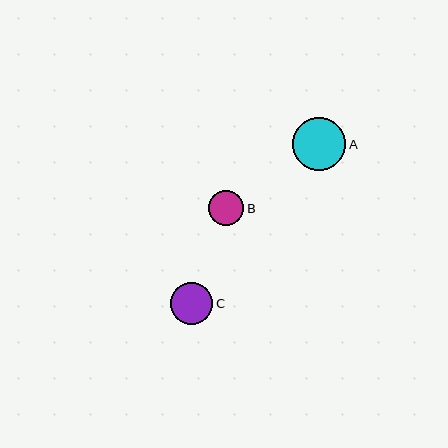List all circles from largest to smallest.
From largest to smallest: A, C, B.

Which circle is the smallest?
Circle B is the smallest with a size of approximately 35 pixels.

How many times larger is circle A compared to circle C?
Circle A is approximately 1.2 times the size of circle C.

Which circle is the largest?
Circle A is the largest with a size of approximately 53 pixels.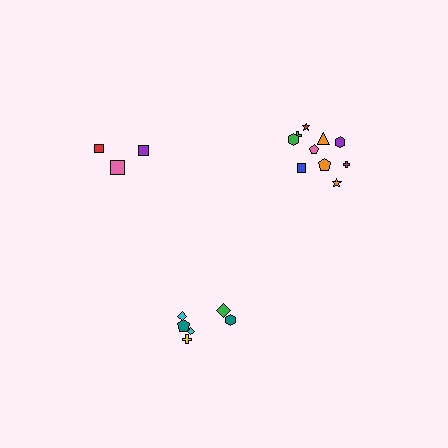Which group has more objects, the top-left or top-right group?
The top-right group.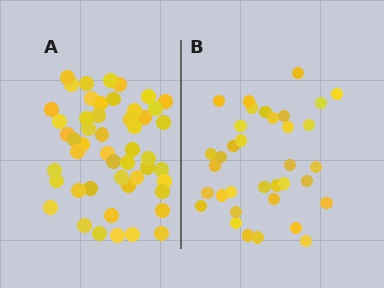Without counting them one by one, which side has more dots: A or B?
Region A (the left region) has more dots.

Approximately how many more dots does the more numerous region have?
Region A has approximately 15 more dots than region B.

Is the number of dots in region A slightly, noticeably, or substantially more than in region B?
Region A has noticeably more, but not dramatically so. The ratio is roughly 1.4 to 1.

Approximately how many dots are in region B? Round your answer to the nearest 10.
About 40 dots. (The exact count is 35, which rounds to 40.)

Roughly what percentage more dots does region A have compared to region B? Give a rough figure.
About 45% more.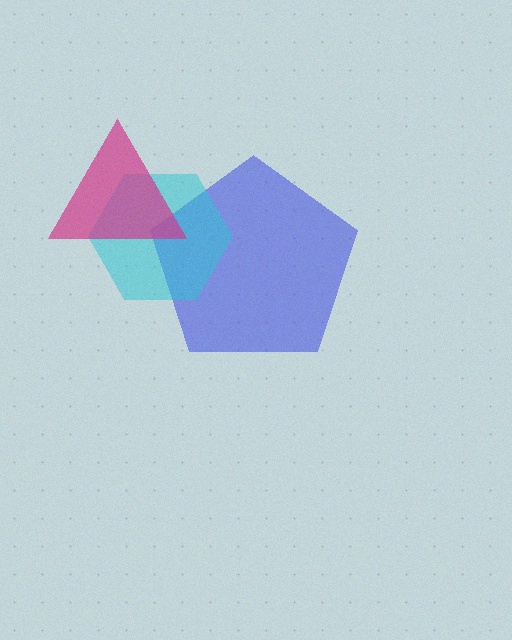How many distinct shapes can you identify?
There are 3 distinct shapes: a blue pentagon, a cyan hexagon, a magenta triangle.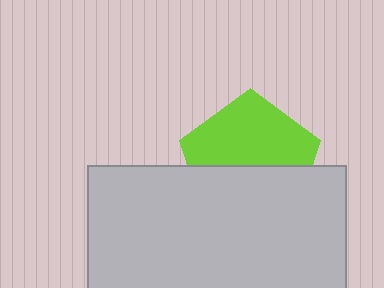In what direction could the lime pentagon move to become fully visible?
The lime pentagon could move up. That would shift it out from behind the light gray rectangle entirely.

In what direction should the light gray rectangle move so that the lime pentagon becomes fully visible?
The light gray rectangle should move down. That is the shortest direction to clear the overlap and leave the lime pentagon fully visible.